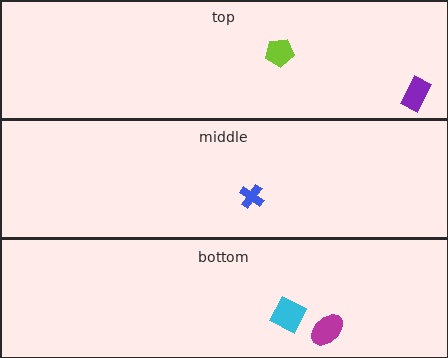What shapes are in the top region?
The purple rectangle, the lime pentagon.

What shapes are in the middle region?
The blue cross.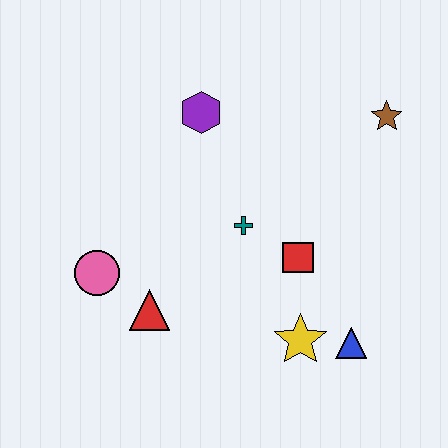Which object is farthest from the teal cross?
The brown star is farthest from the teal cross.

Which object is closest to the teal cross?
The red square is closest to the teal cross.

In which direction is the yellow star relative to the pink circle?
The yellow star is to the right of the pink circle.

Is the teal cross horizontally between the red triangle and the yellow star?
Yes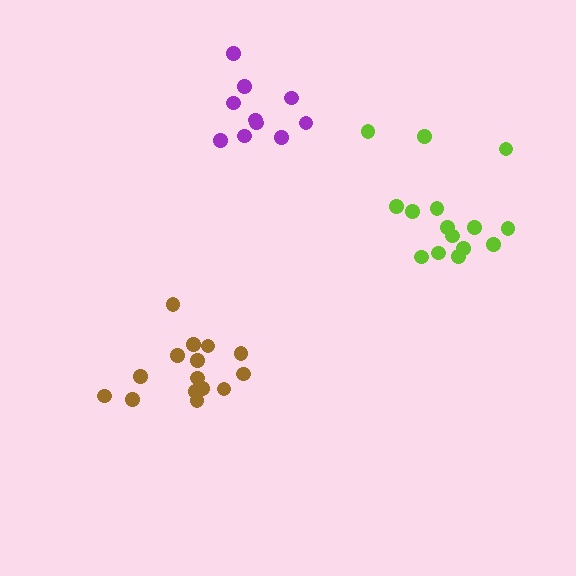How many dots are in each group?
Group 1: 15 dots, Group 2: 15 dots, Group 3: 10 dots (40 total).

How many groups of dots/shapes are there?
There are 3 groups.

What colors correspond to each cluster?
The clusters are colored: lime, brown, purple.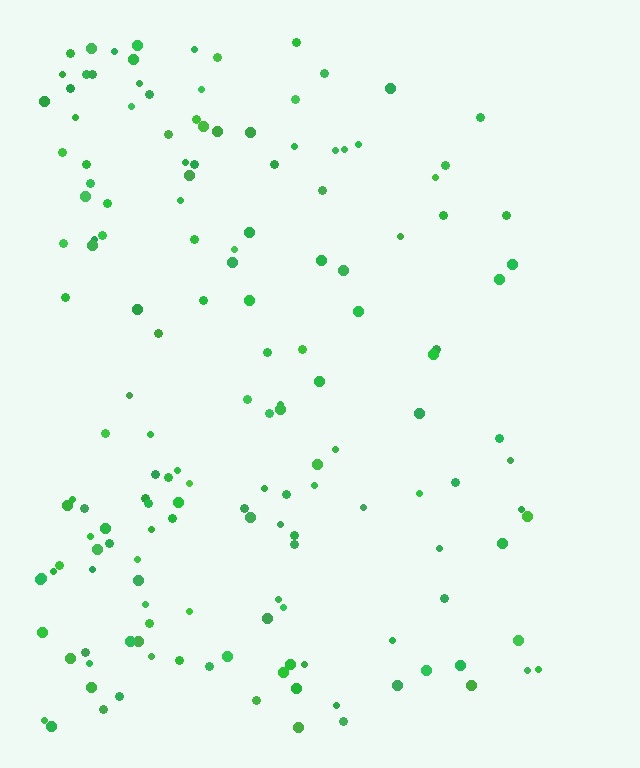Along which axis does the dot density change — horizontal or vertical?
Horizontal.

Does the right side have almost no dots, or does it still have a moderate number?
Still a moderate number, just noticeably fewer than the left.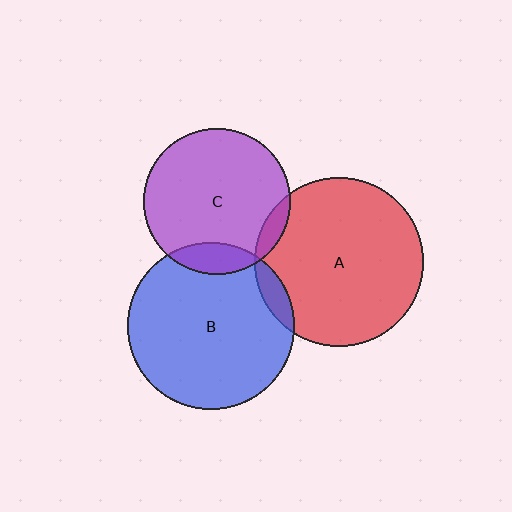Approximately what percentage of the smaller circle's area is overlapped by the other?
Approximately 5%.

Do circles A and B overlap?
Yes.